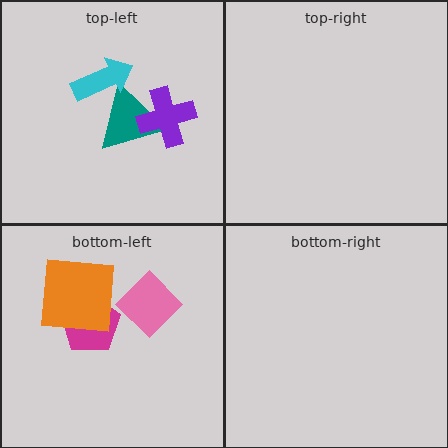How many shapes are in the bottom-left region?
3.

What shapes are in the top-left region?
The teal triangle, the cyan arrow, the purple cross.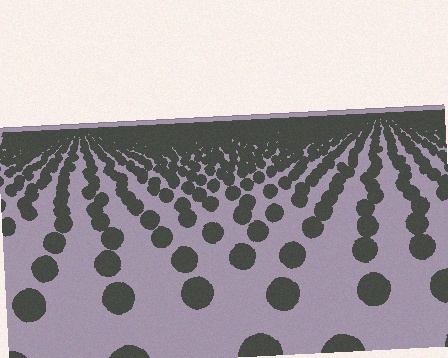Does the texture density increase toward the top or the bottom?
Density increases toward the top.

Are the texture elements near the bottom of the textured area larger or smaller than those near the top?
Larger. Near the bottom, elements are closer to the viewer and appear at a bigger on-screen size.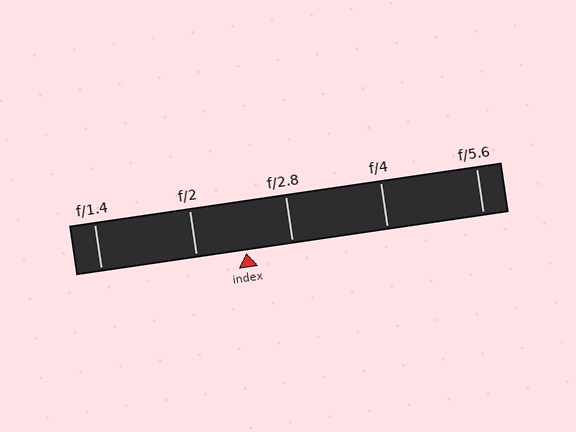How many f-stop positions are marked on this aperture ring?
There are 5 f-stop positions marked.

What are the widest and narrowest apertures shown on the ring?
The widest aperture shown is f/1.4 and the narrowest is f/5.6.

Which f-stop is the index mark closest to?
The index mark is closest to f/2.8.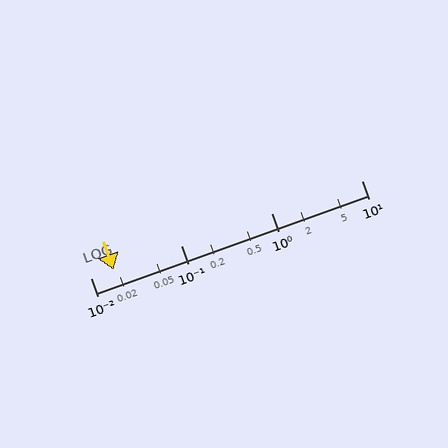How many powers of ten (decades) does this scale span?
The scale spans 3 decades, from 0.01 to 10.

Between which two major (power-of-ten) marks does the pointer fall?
The pointer is between 0.01 and 0.1.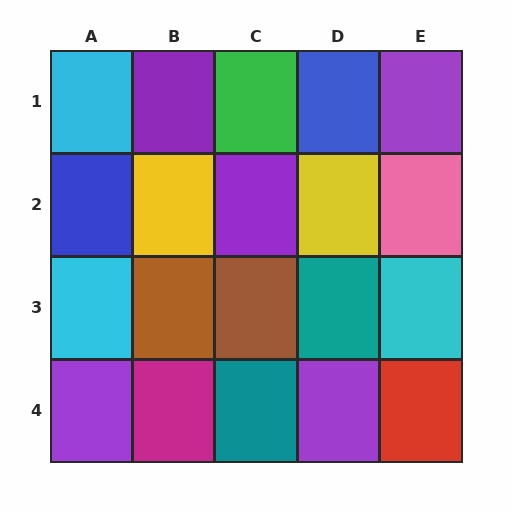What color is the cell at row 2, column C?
Purple.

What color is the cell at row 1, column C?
Green.